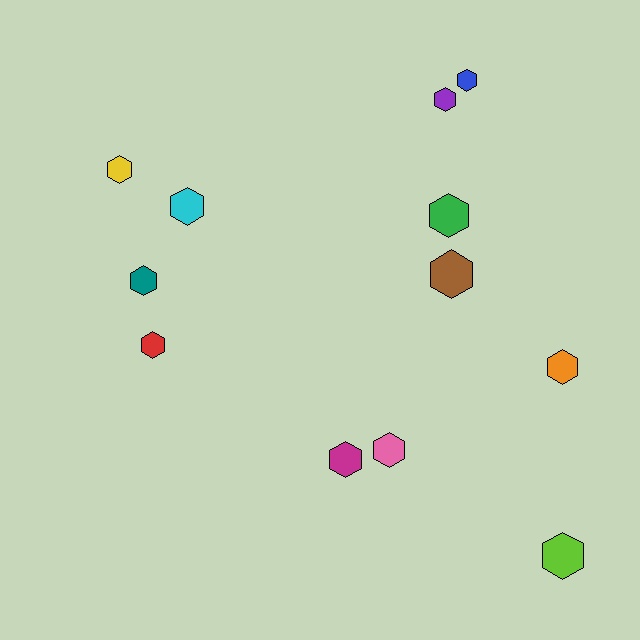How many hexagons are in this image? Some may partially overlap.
There are 12 hexagons.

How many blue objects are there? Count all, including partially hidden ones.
There is 1 blue object.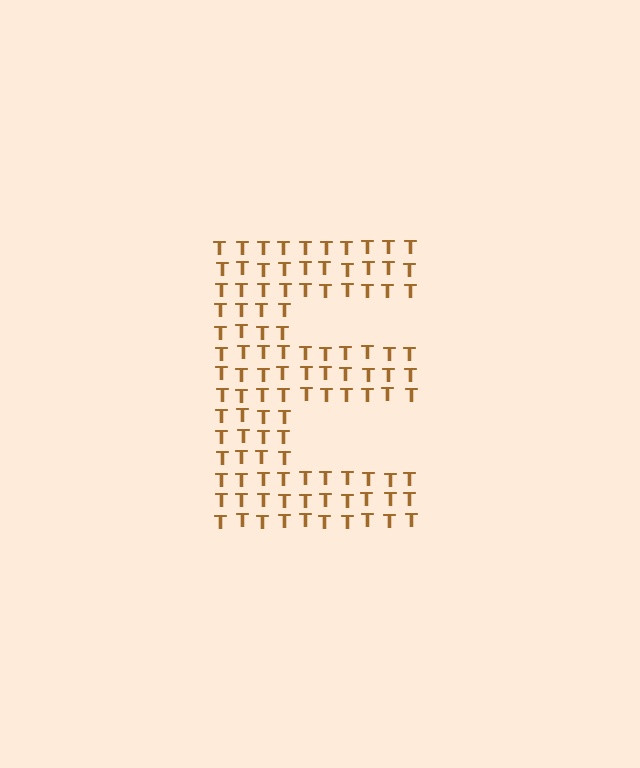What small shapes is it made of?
It is made of small letter T's.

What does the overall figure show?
The overall figure shows the letter E.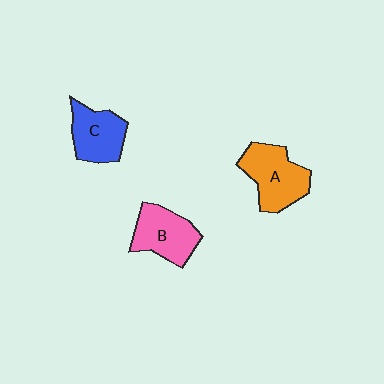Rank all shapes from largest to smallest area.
From largest to smallest: A (orange), B (pink), C (blue).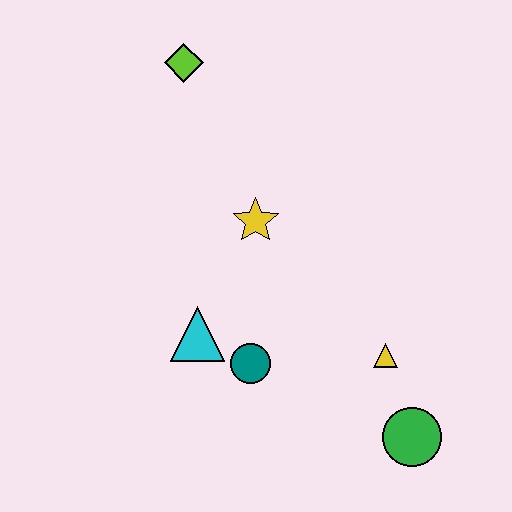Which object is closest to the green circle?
The yellow triangle is closest to the green circle.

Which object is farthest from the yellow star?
The green circle is farthest from the yellow star.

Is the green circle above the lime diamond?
No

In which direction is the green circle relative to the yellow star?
The green circle is below the yellow star.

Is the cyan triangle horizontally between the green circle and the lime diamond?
Yes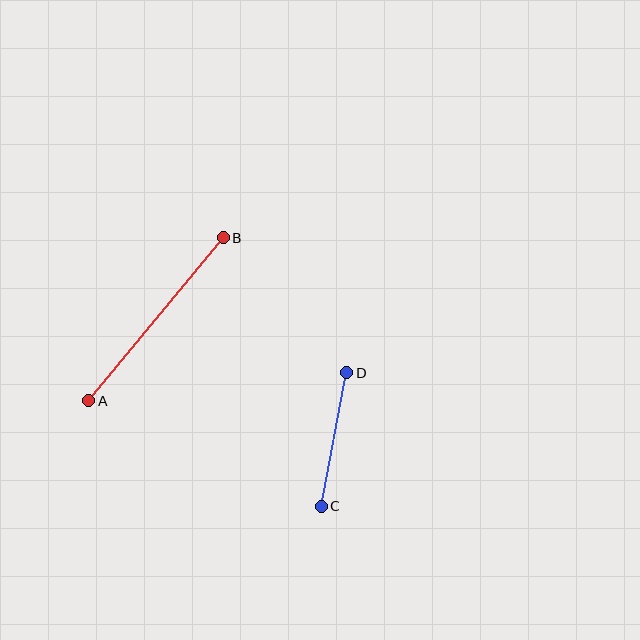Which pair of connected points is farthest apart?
Points A and B are farthest apart.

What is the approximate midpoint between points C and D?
The midpoint is at approximately (334, 439) pixels.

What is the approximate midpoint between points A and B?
The midpoint is at approximately (156, 319) pixels.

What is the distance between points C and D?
The distance is approximately 136 pixels.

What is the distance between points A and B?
The distance is approximately 211 pixels.